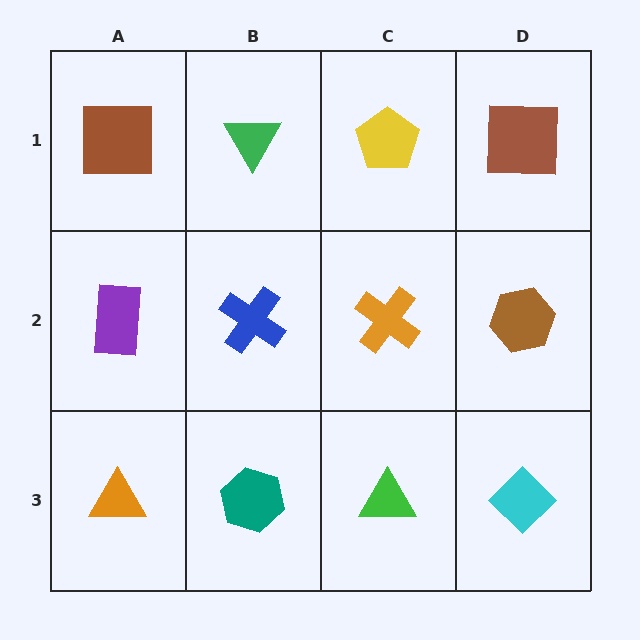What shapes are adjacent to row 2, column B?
A green triangle (row 1, column B), a teal hexagon (row 3, column B), a purple rectangle (row 2, column A), an orange cross (row 2, column C).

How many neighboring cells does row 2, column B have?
4.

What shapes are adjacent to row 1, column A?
A purple rectangle (row 2, column A), a green triangle (row 1, column B).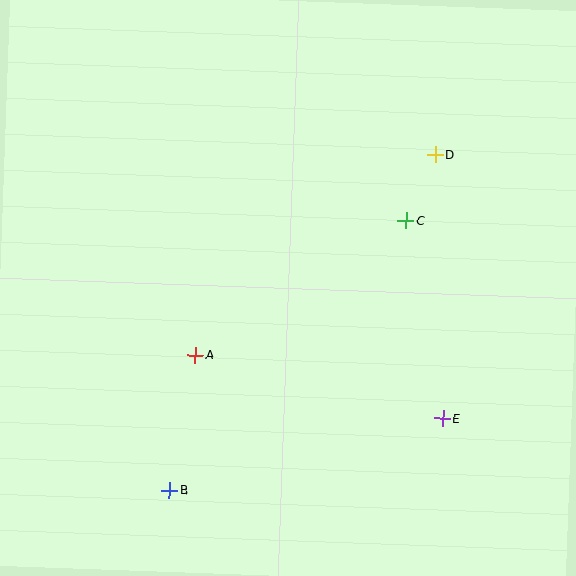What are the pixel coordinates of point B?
Point B is at (170, 490).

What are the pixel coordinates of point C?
Point C is at (406, 221).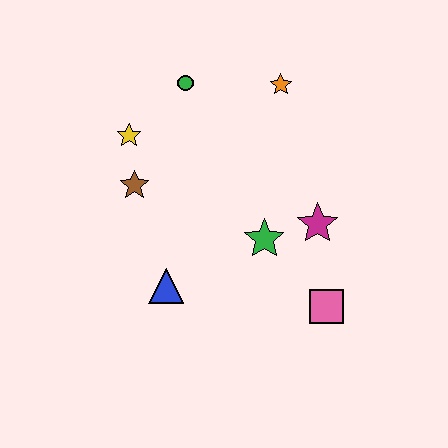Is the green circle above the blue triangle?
Yes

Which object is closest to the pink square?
The magenta star is closest to the pink square.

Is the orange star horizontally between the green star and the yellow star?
No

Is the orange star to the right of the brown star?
Yes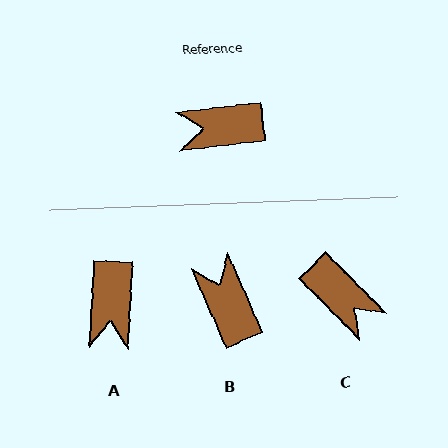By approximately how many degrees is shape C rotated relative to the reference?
Approximately 129 degrees counter-clockwise.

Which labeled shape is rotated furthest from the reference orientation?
C, about 129 degrees away.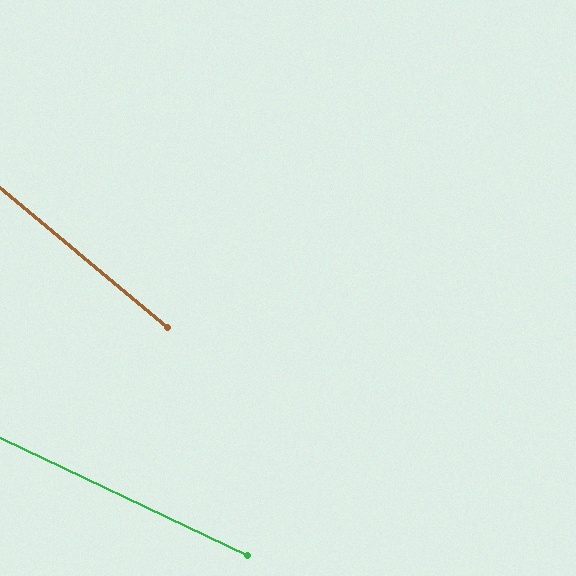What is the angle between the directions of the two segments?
Approximately 14 degrees.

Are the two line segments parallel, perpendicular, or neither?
Neither parallel nor perpendicular — they differ by about 14°.